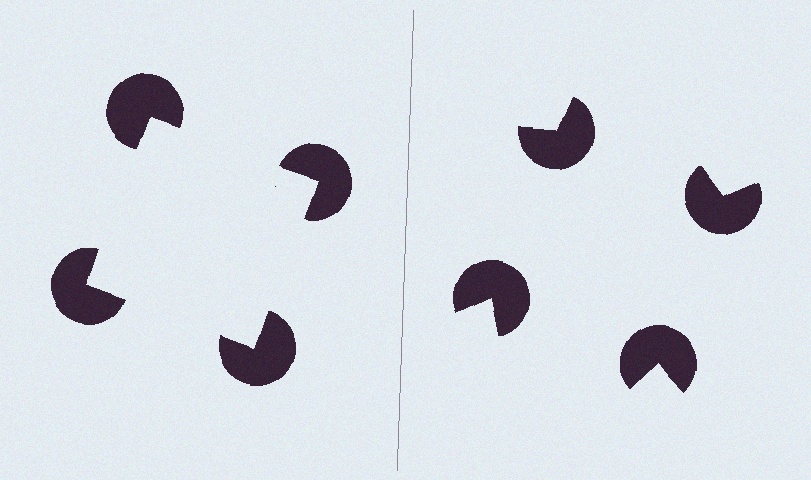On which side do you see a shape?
An illusory square appears on the left side. On the right side the wedge cuts are rotated, so no coherent shape forms.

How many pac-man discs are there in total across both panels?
8 — 4 on each side.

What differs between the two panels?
The pac-man discs are positioned identically on both sides; only the wedge orientations differ. On the left they align to a square; on the right they are misaligned.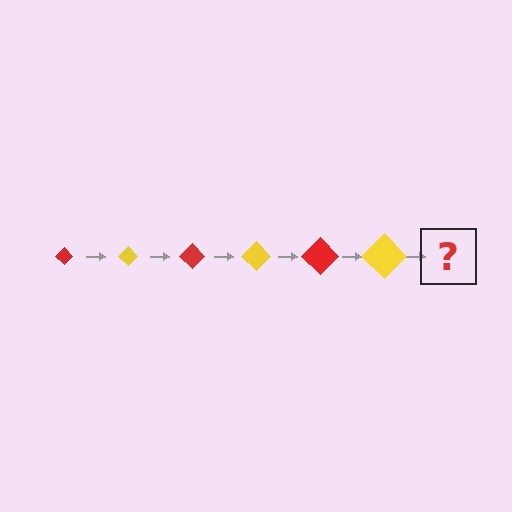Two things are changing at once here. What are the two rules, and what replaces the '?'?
The two rules are that the diamond grows larger each step and the color cycles through red and yellow. The '?' should be a red diamond, larger than the previous one.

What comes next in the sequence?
The next element should be a red diamond, larger than the previous one.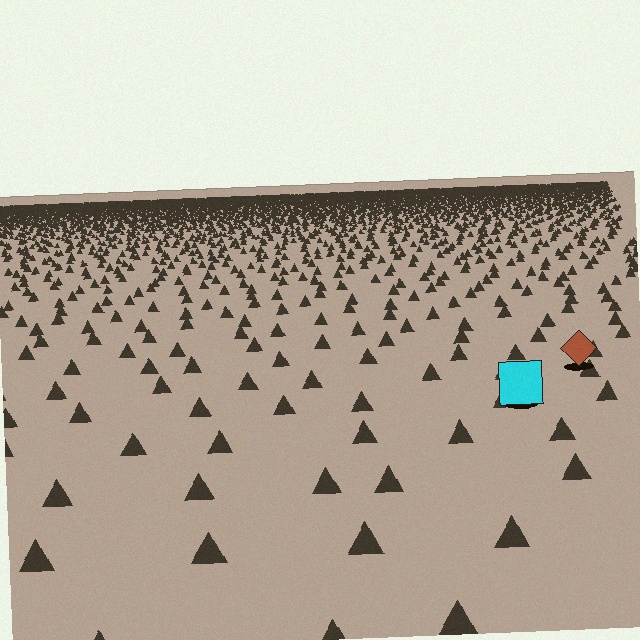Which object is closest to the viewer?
The cyan square is closest. The texture marks near it are larger and more spread out.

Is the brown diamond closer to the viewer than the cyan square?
No. The cyan square is closer — you can tell from the texture gradient: the ground texture is coarser near it.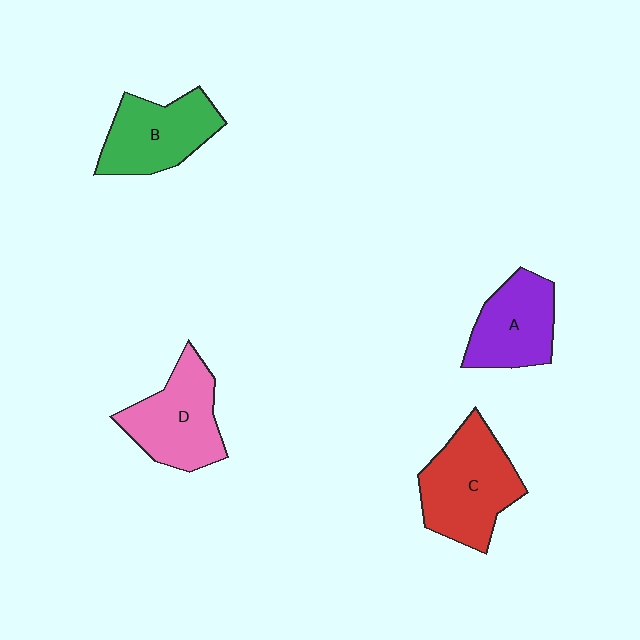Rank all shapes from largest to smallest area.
From largest to smallest: C (red), D (pink), B (green), A (purple).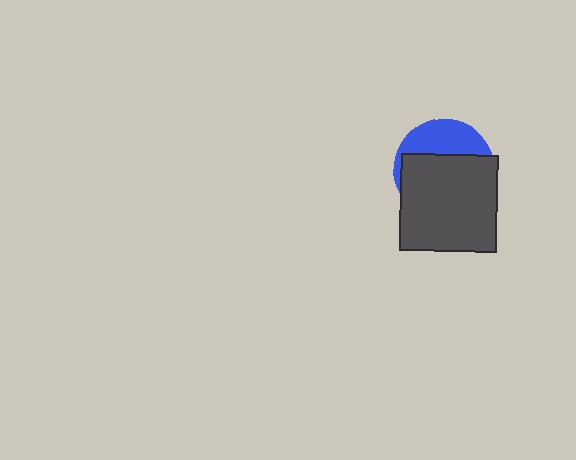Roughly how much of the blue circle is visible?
A small part of it is visible (roughly 33%).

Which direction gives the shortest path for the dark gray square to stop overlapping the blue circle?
Moving down gives the shortest separation.